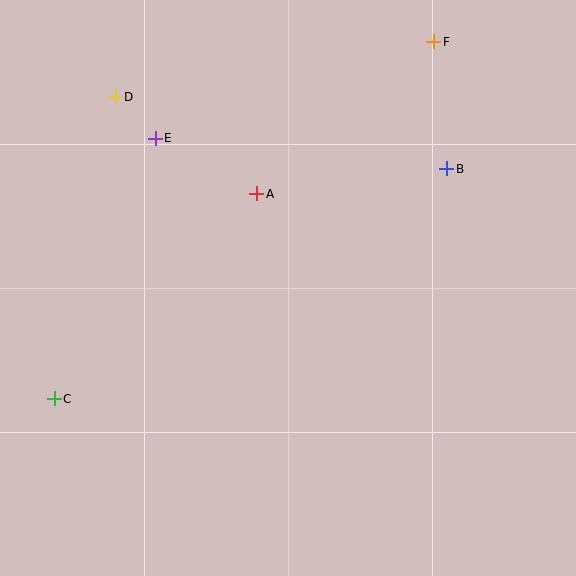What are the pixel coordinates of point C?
Point C is at (54, 399).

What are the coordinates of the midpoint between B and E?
The midpoint between B and E is at (301, 153).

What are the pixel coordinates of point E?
Point E is at (155, 138).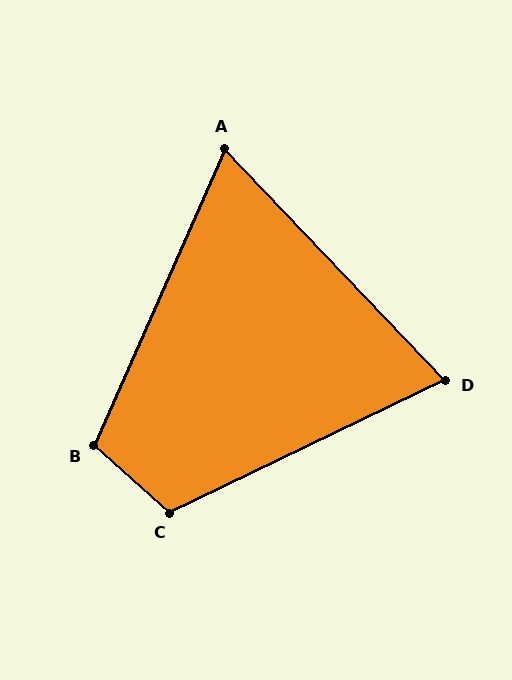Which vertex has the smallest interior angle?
A, at approximately 67 degrees.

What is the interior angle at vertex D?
Approximately 72 degrees (acute).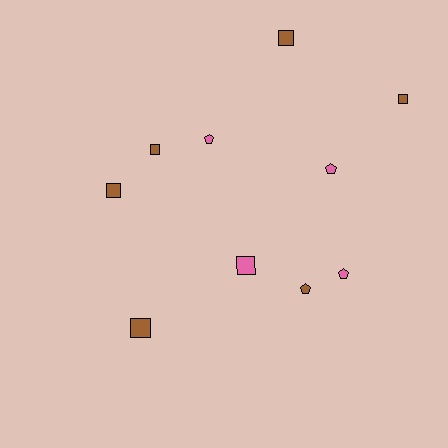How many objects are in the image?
There are 10 objects.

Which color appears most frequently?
Brown, with 6 objects.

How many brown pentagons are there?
There is 1 brown pentagon.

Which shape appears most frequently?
Square, with 6 objects.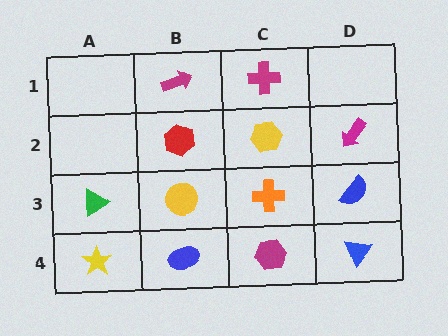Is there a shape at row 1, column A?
No, that cell is empty.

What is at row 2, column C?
A yellow hexagon.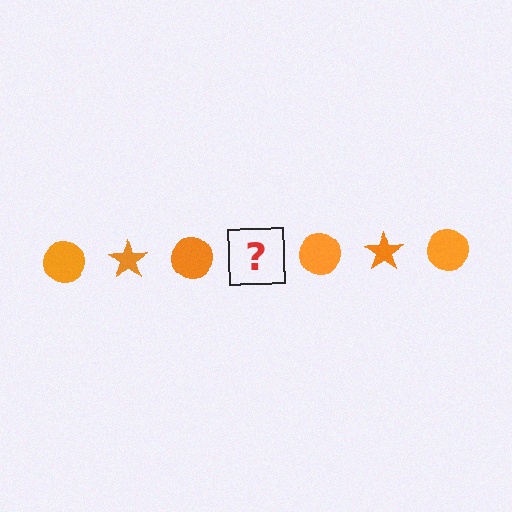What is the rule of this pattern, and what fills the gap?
The rule is that the pattern cycles through circle, star shapes in orange. The gap should be filled with an orange star.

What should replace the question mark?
The question mark should be replaced with an orange star.